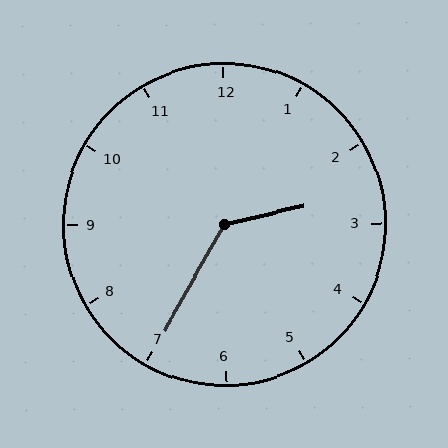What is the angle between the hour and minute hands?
Approximately 132 degrees.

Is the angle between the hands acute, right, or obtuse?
It is obtuse.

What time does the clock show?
2:35.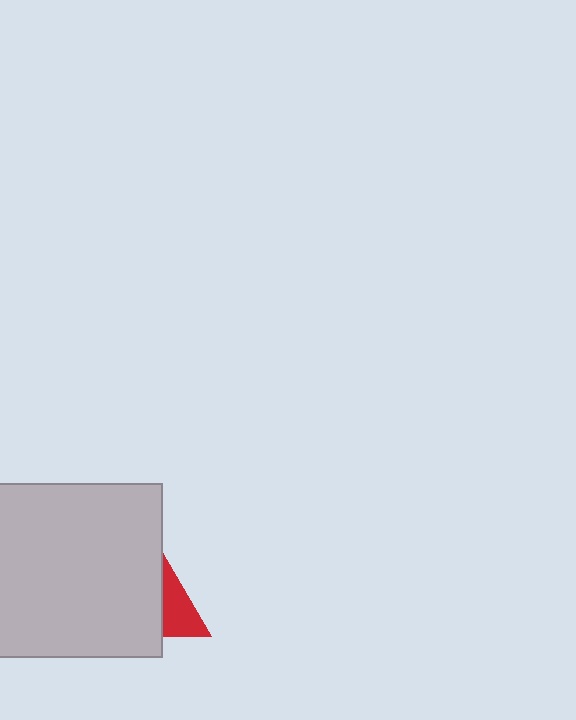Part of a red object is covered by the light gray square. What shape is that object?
It is a triangle.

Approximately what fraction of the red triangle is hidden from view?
Roughly 63% of the red triangle is hidden behind the light gray square.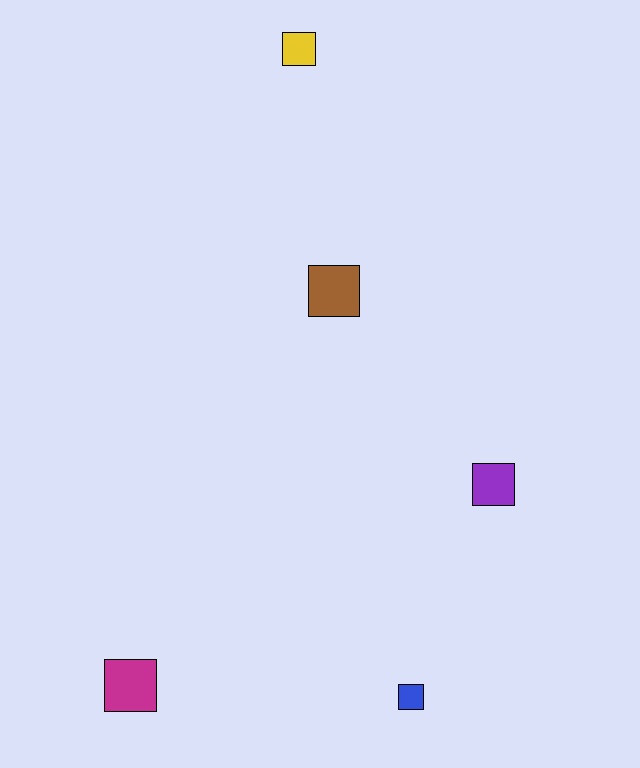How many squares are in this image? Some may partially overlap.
There are 5 squares.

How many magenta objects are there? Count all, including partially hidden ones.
There is 1 magenta object.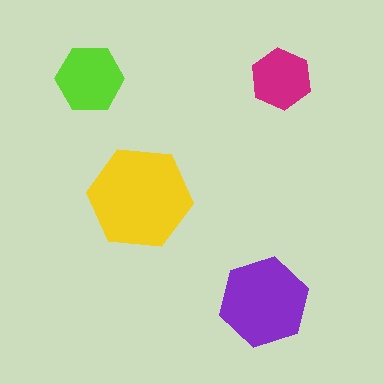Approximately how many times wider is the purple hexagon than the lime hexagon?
About 1.5 times wider.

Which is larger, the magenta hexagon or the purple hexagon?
The purple one.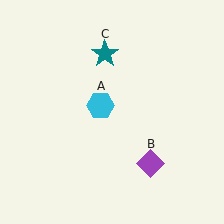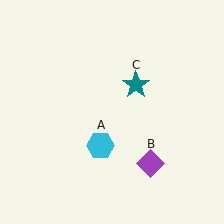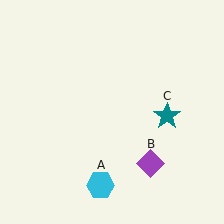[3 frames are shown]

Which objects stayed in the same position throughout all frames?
Purple diamond (object B) remained stationary.